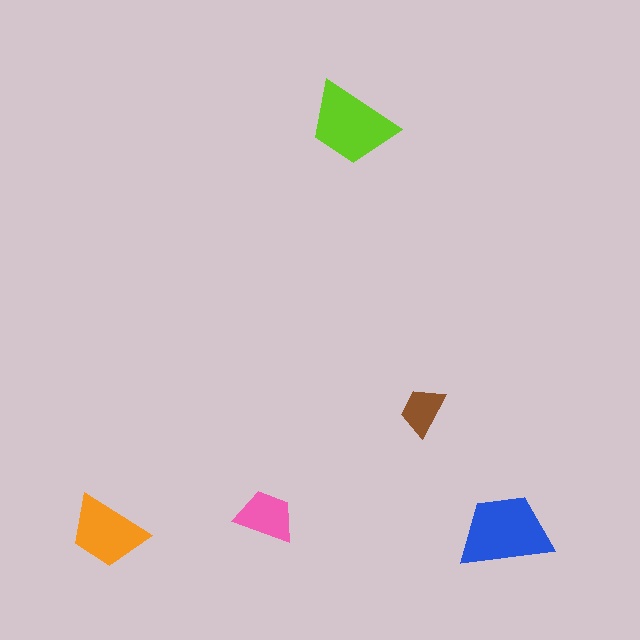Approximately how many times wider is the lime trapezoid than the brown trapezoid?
About 2 times wider.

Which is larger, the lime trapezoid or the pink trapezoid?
The lime one.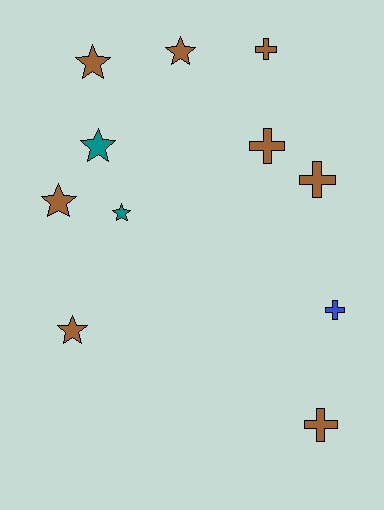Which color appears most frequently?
Brown, with 8 objects.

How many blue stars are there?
There are no blue stars.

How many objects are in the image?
There are 11 objects.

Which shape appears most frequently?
Star, with 6 objects.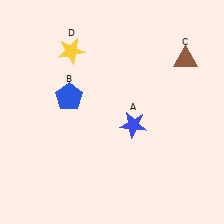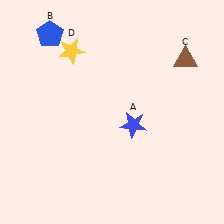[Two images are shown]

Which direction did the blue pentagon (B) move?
The blue pentagon (B) moved up.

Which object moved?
The blue pentagon (B) moved up.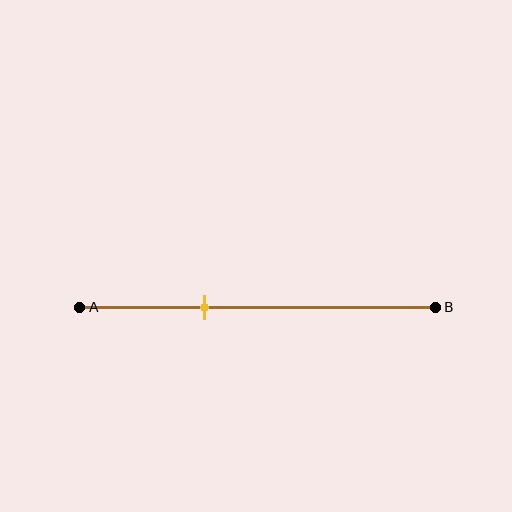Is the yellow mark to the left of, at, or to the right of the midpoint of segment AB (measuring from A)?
The yellow mark is to the left of the midpoint of segment AB.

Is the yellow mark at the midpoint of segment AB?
No, the mark is at about 35% from A, not at the 50% midpoint.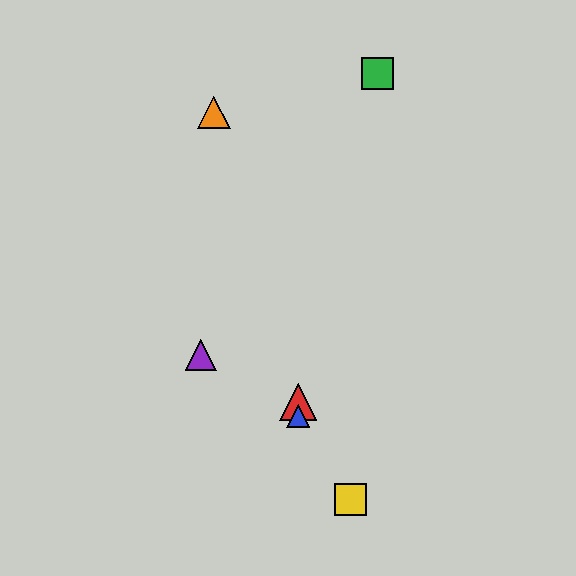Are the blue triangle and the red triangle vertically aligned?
Yes, both are at x≈298.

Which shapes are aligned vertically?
The red triangle, the blue triangle are aligned vertically.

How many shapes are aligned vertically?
2 shapes (the red triangle, the blue triangle) are aligned vertically.